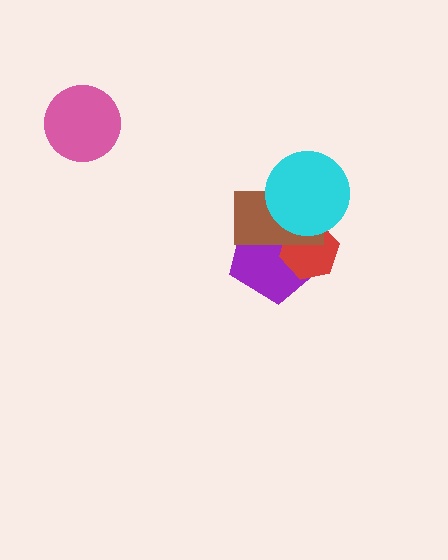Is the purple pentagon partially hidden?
Yes, it is partially covered by another shape.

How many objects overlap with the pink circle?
0 objects overlap with the pink circle.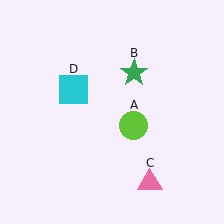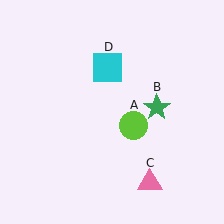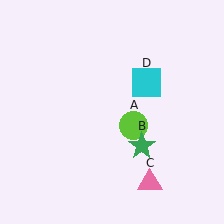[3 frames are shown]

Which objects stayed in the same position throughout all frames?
Lime circle (object A) and pink triangle (object C) remained stationary.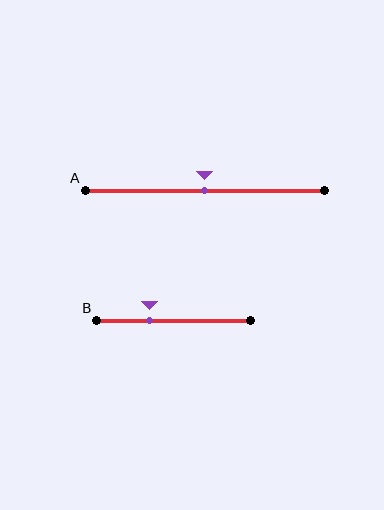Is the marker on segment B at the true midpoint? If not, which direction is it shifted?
No, the marker on segment B is shifted to the left by about 16% of the segment length.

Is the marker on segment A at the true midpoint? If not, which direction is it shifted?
Yes, the marker on segment A is at the true midpoint.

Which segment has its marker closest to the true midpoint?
Segment A has its marker closest to the true midpoint.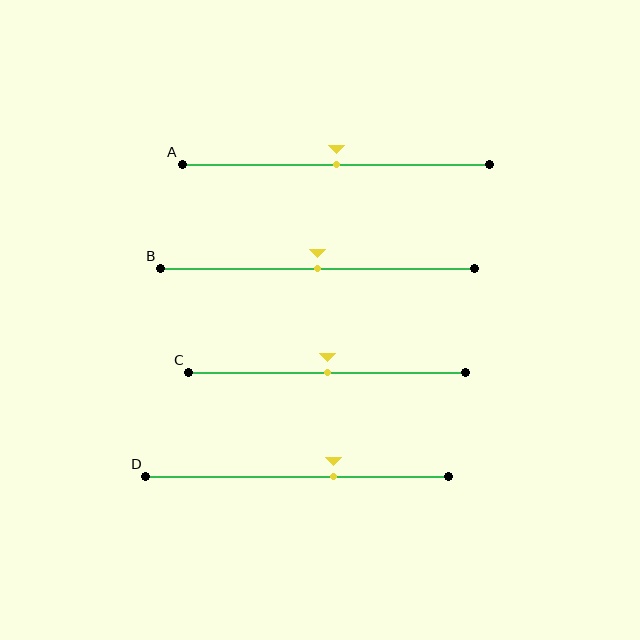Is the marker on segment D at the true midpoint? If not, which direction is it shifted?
No, the marker on segment D is shifted to the right by about 12% of the segment length.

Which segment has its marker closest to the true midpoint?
Segment A has its marker closest to the true midpoint.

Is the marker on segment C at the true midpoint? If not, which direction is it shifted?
Yes, the marker on segment C is at the true midpoint.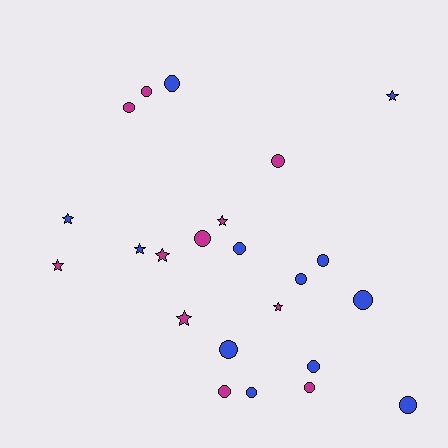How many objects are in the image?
There are 23 objects.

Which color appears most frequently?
Blue, with 12 objects.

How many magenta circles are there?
There are 6 magenta circles.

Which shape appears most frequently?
Circle, with 15 objects.